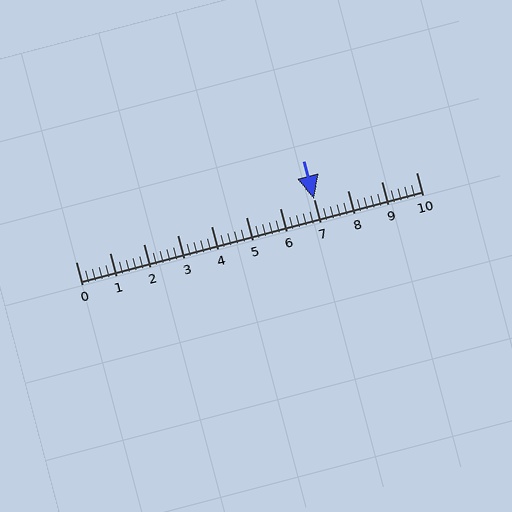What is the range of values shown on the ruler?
The ruler shows values from 0 to 10.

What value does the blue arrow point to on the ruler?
The blue arrow points to approximately 7.0.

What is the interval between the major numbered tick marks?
The major tick marks are spaced 1 units apart.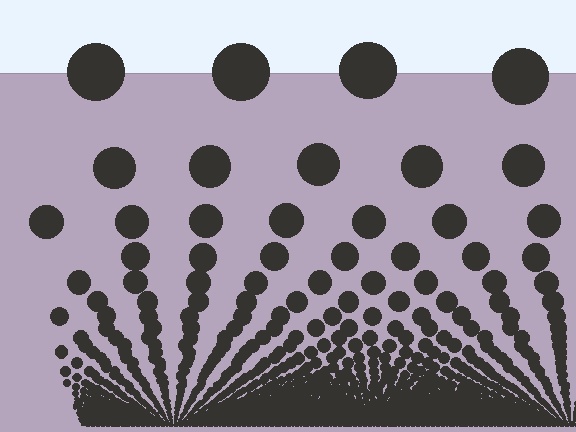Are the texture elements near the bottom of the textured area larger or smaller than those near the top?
Smaller. The gradient is inverted — elements near the bottom are smaller and denser.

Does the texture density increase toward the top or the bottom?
Density increases toward the bottom.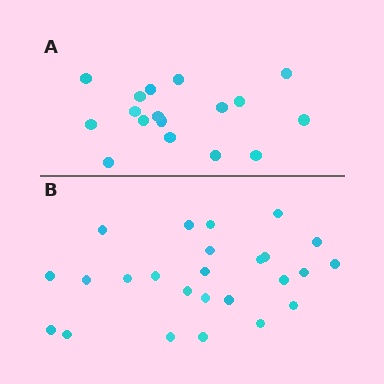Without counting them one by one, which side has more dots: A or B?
Region B (the bottom region) has more dots.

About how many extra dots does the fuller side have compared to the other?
Region B has roughly 8 or so more dots than region A.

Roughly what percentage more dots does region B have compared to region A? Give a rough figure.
About 45% more.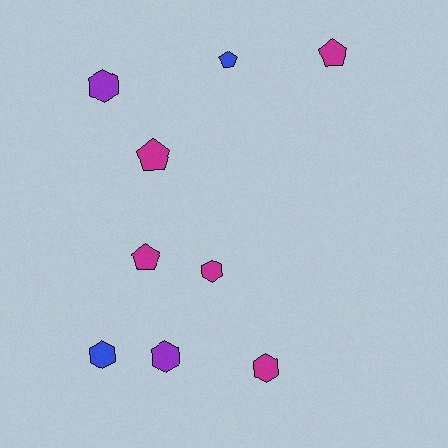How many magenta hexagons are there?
There are 2 magenta hexagons.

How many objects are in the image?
There are 9 objects.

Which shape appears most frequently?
Hexagon, with 5 objects.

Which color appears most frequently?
Magenta, with 5 objects.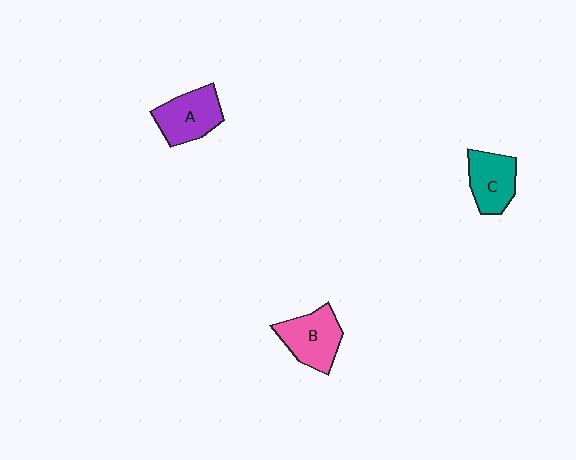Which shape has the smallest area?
Shape C (teal).